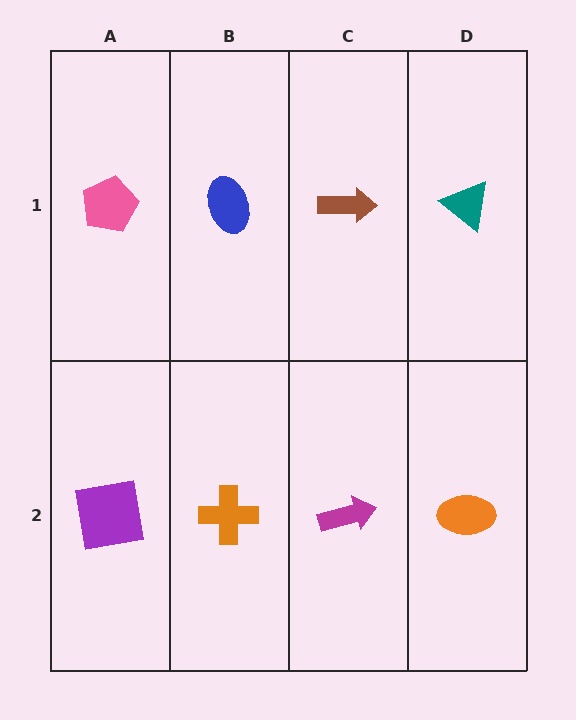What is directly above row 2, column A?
A pink pentagon.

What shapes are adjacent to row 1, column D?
An orange ellipse (row 2, column D), a brown arrow (row 1, column C).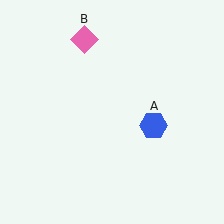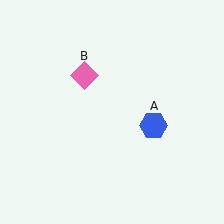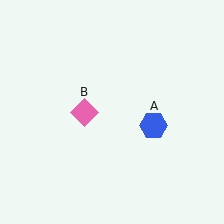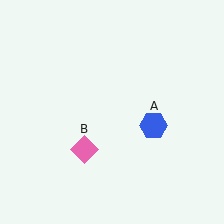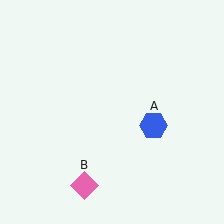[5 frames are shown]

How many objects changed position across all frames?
1 object changed position: pink diamond (object B).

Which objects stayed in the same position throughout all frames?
Blue hexagon (object A) remained stationary.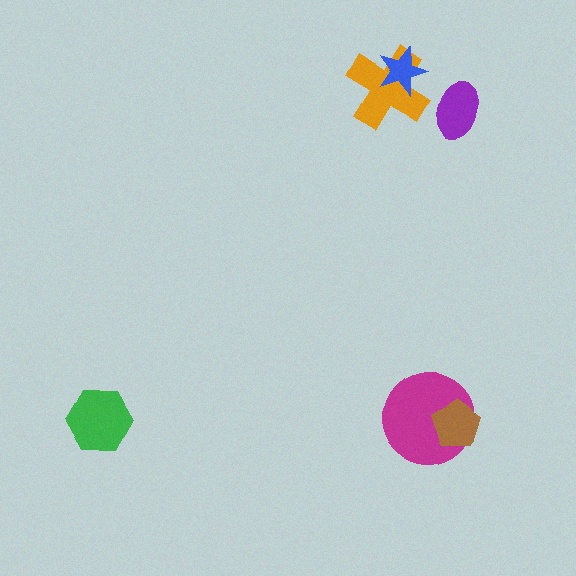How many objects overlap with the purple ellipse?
0 objects overlap with the purple ellipse.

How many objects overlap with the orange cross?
1 object overlaps with the orange cross.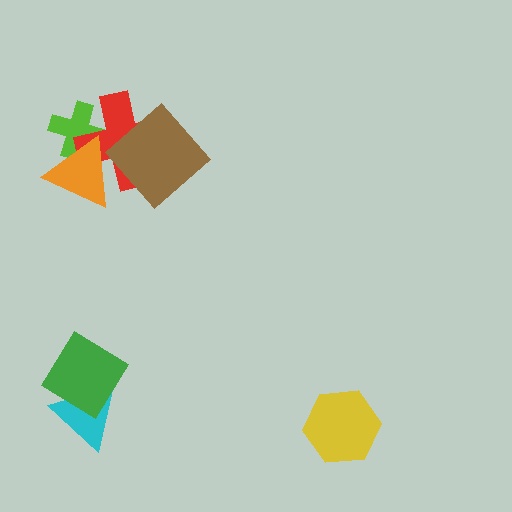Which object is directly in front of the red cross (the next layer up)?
The brown diamond is directly in front of the red cross.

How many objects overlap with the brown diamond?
1 object overlaps with the brown diamond.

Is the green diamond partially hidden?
No, no other shape covers it.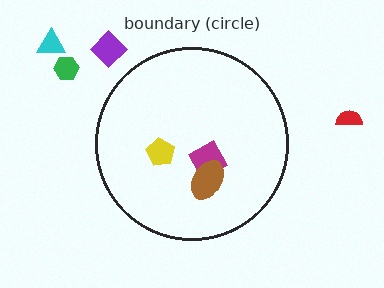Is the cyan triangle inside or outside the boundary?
Outside.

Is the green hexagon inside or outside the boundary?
Outside.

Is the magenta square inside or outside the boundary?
Inside.